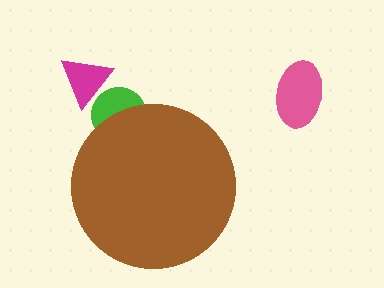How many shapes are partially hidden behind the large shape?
1 shape is partially hidden.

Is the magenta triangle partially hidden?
No, the magenta triangle is fully visible.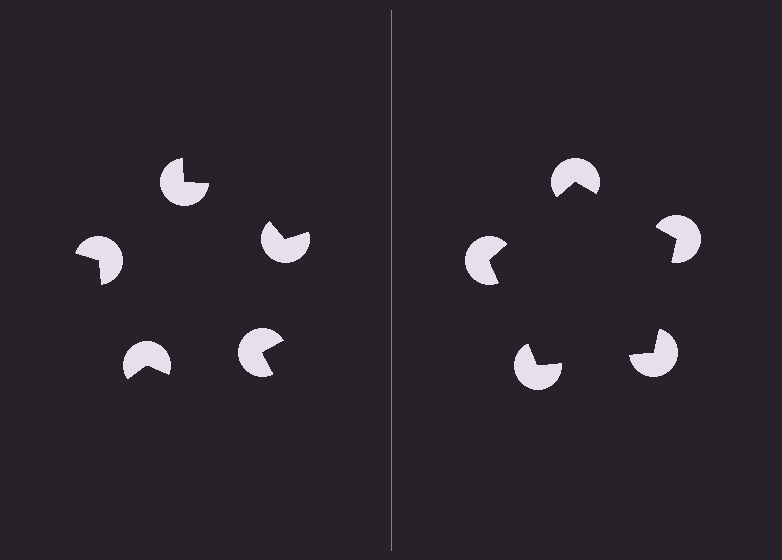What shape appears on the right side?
An illusory pentagon.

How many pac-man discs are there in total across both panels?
10 — 5 on each side.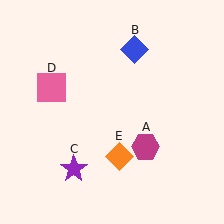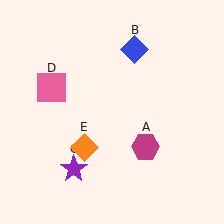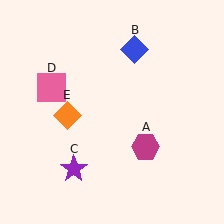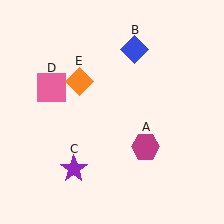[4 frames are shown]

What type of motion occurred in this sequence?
The orange diamond (object E) rotated clockwise around the center of the scene.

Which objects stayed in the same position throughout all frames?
Magenta hexagon (object A) and blue diamond (object B) and purple star (object C) and pink square (object D) remained stationary.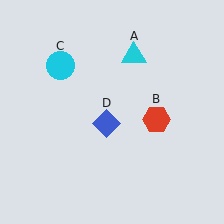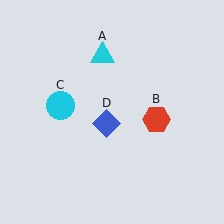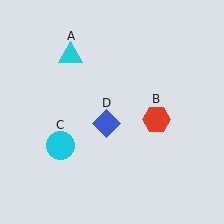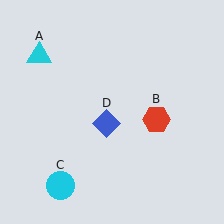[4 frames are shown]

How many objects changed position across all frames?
2 objects changed position: cyan triangle (object A), cyan circle (object C).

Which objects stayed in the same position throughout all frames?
Red hexagon (object B) and blue diamond (object D) remained stationary.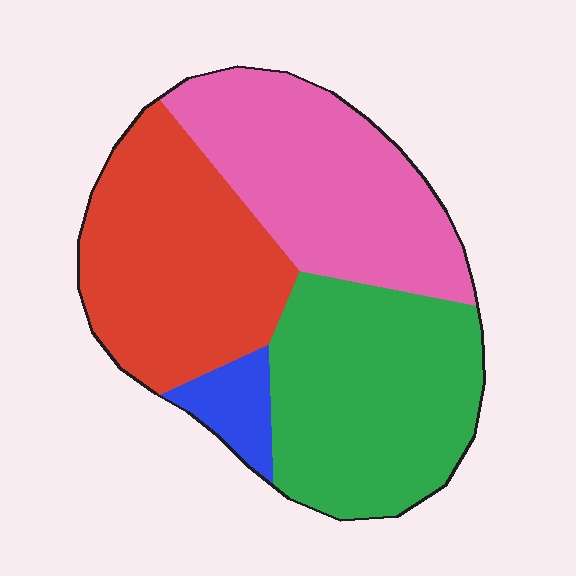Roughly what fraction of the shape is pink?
Pink takes up between a sixth and a third of the shape.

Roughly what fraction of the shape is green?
Green covers 33% of the shape.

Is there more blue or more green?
Green.